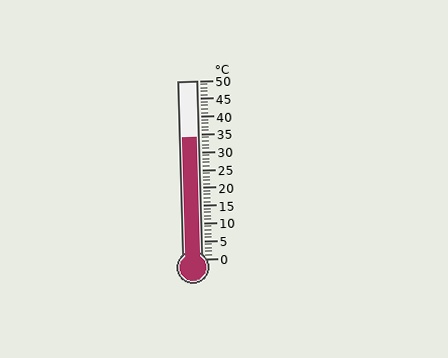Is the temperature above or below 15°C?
The temperature is above 15°C.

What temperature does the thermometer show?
The thermometer shows approximately 34°C.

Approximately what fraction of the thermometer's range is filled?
The thermometer is filled to approximately 70% of its range.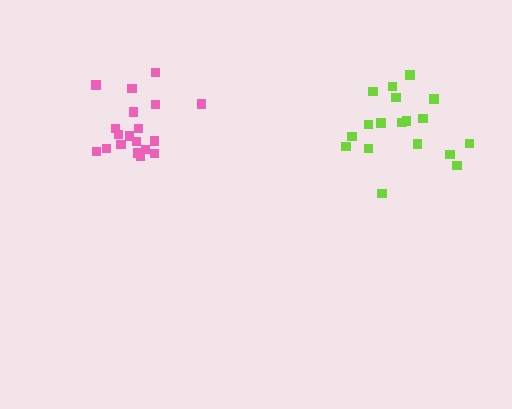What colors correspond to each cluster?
The clusters are colored: pink, lime.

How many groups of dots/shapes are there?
There are 2 groups.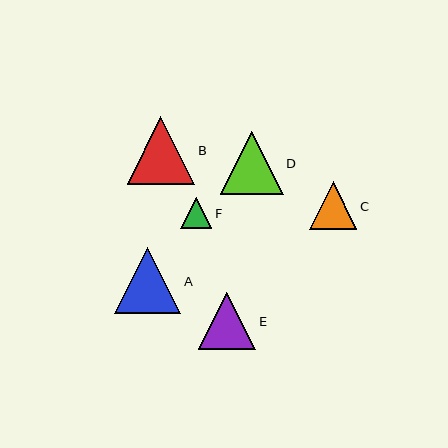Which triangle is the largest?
Triangle B is the largest with a size of approximately 68 pixels.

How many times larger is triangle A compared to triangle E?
Triangle A is approximately 1.1 times the size of triangle E.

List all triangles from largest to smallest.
From largest to smallest: B, A, D, E, C, F.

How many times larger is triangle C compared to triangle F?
Triangle C is approximately 1.5 times the size of triangle F.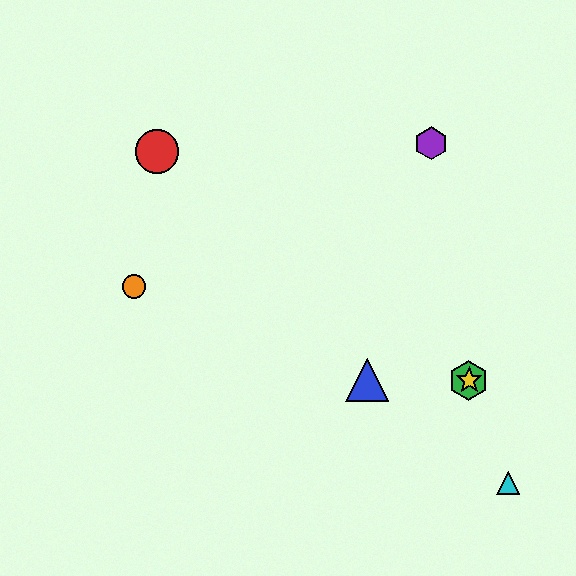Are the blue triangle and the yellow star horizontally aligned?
Yes, both are at y≈380.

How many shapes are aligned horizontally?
3 shapes (the blue triangle, the green hexagon, the yellow star) are aligned horizontally.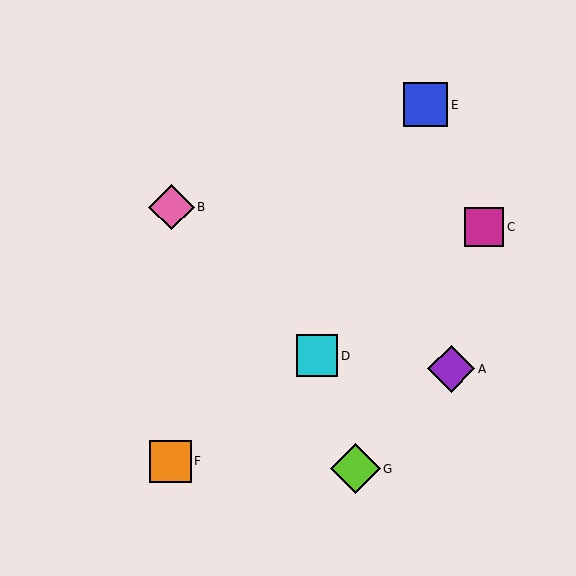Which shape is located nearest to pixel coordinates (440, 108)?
The blue square (labeled E) at (426, 105) is nearest to that location.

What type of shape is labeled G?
Shape G is a lime diamond.